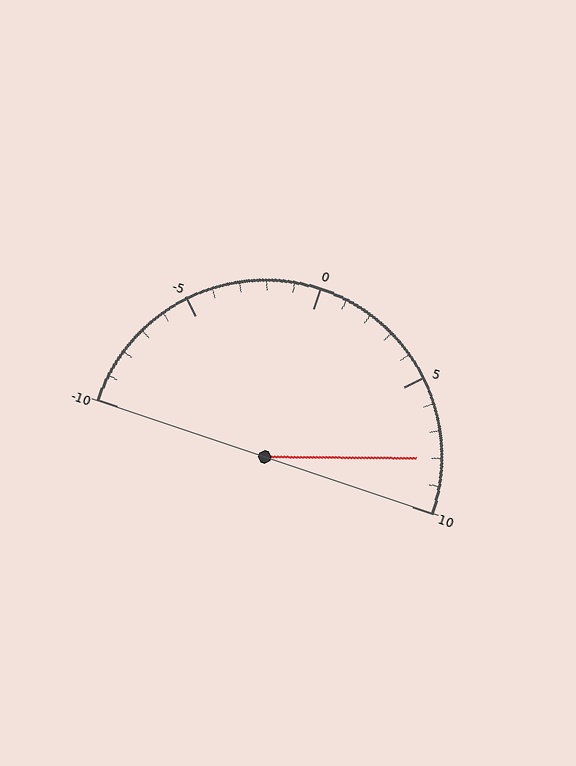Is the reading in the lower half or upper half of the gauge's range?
The reading is in the upper half of the range (-10 to 10).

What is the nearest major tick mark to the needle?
The nearest major tick mark is 10.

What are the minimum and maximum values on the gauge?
The gauge ranges from -10 to 10.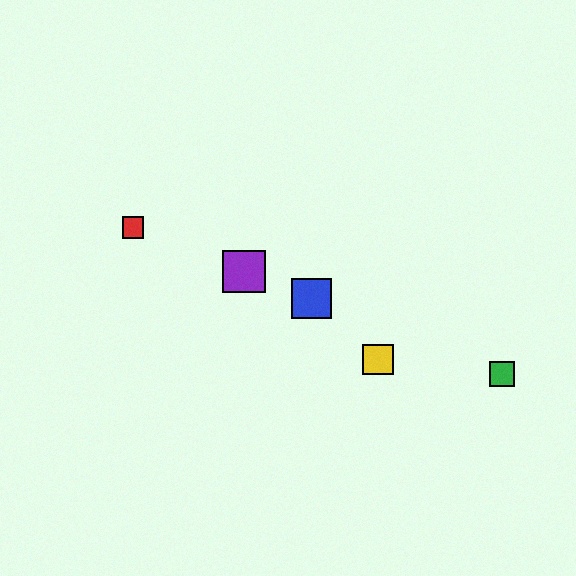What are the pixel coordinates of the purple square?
The purple square is at (244, 272).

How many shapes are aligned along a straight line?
4 shapes (the red square, the blue square, the green square, the purple square) are aligned along a straight line.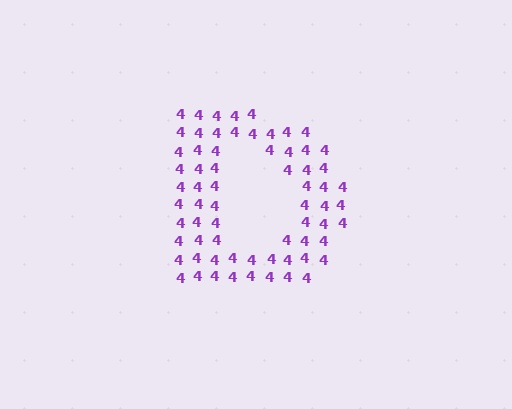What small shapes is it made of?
It is made of small digit 4's.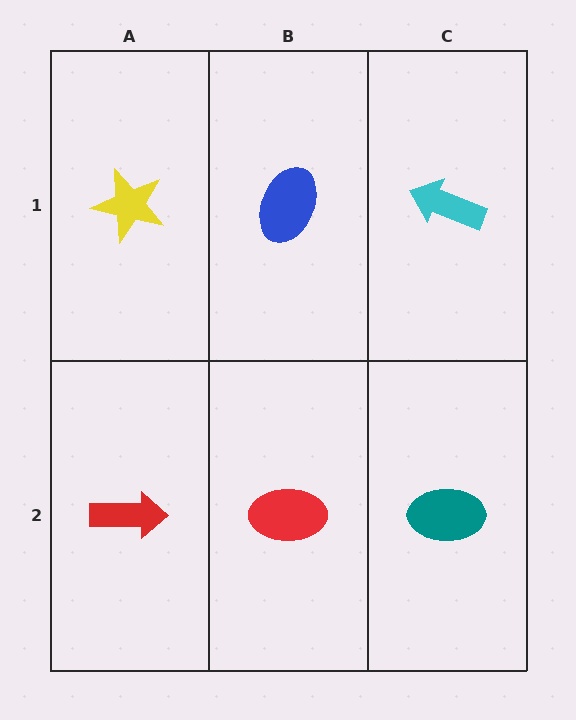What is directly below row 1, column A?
A red arrow.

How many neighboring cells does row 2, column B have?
3.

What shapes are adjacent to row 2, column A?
A yellow star (row 1, column A), a red ellipse (row 2, column B).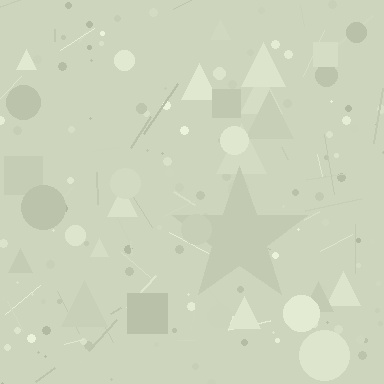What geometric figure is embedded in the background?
A star is embedded in the background.